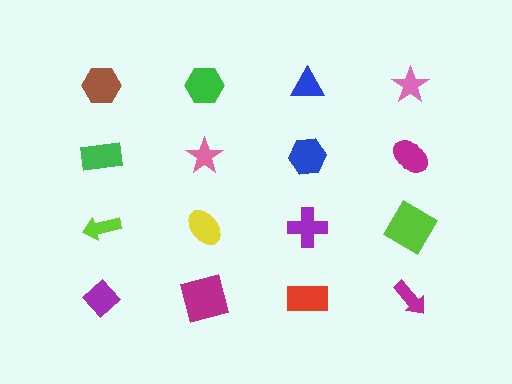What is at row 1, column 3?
A blue triangle.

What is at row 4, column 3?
A red rectangle.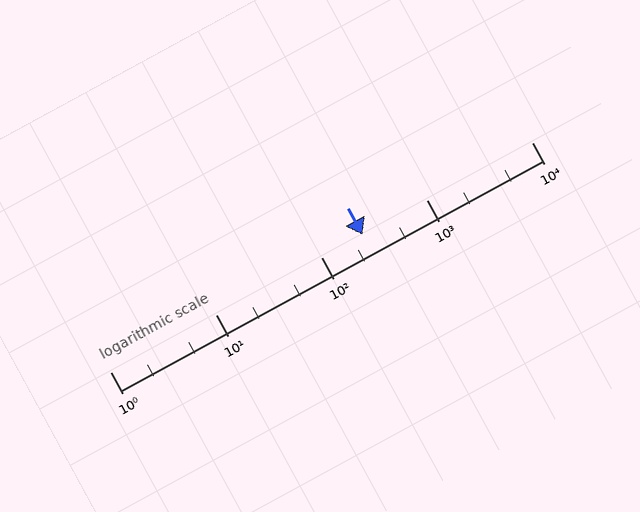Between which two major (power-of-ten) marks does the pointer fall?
The pointer is between 100 and 1000.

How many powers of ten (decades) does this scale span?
The scale spans 4 decades, from 1 to 10000.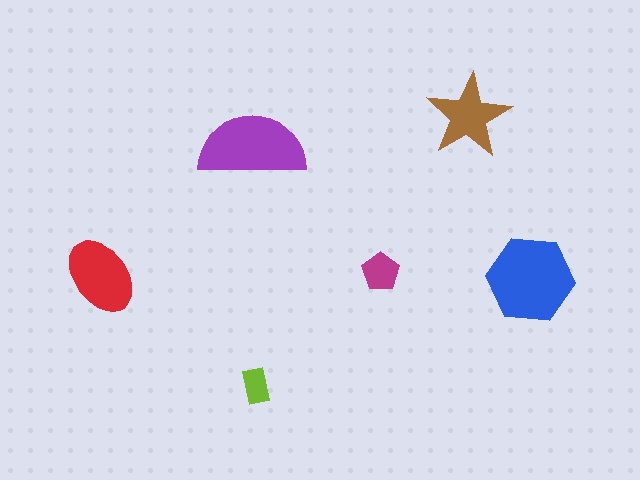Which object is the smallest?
The lime rectangle.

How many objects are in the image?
There are 6 objects in the image.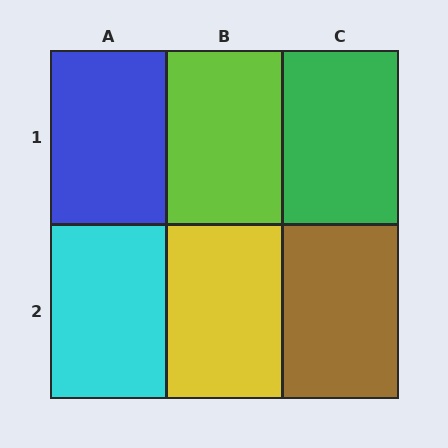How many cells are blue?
1 cell is blue.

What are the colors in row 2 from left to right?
Cyan, yellow, brown.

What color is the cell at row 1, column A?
Blue.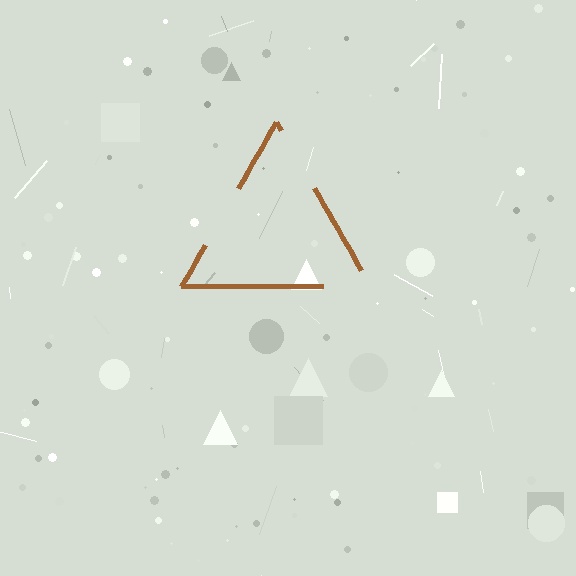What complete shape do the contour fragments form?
The contour fragments form a triangle.